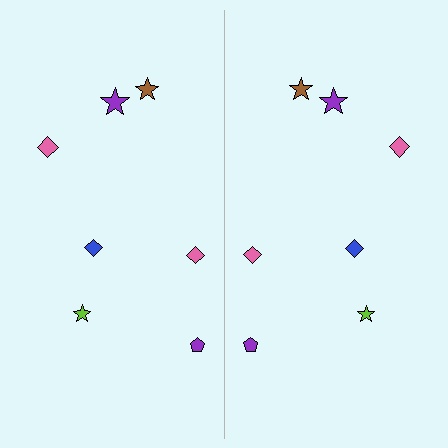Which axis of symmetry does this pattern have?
The pattern has a vertical axis of symmetry running through the center of the image.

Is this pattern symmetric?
Yes, this pattern has bilateral (reflection) symmetry.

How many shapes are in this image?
There are 14 shapes in this image.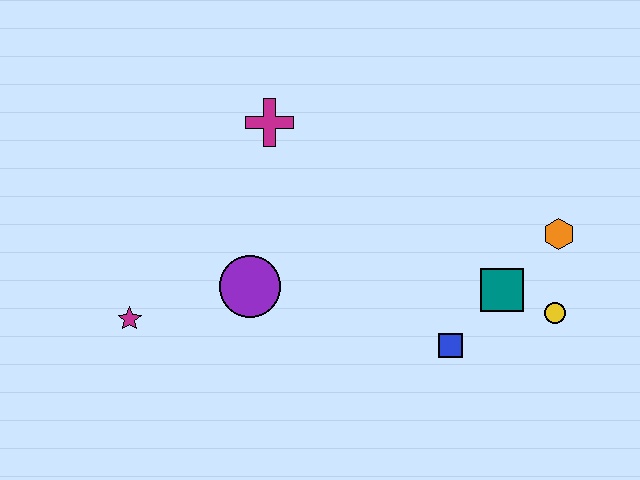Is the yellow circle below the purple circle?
Yes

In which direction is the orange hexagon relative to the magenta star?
The orange hexagon is to the right of the magenta star.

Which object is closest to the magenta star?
The purple circle is closest to the magenta star.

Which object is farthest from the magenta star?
The orange hexagon is farthest from the magenta star.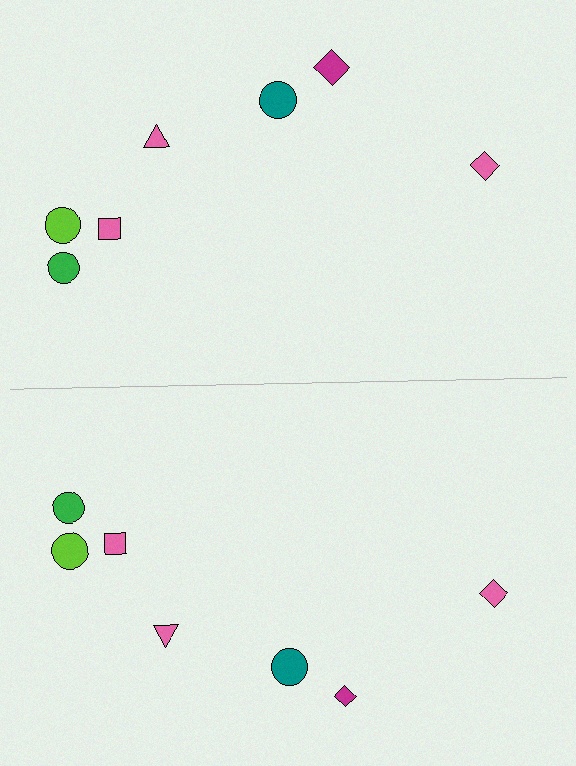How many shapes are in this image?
There are 14 shapes in this image.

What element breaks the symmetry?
The magenta diamond on the bottom side has a different size than its mirror counterpart.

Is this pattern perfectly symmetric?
No, the pattern is not perfectly symmetric. The magenta diamond on the bottom side has a different size than its mirror counterpart.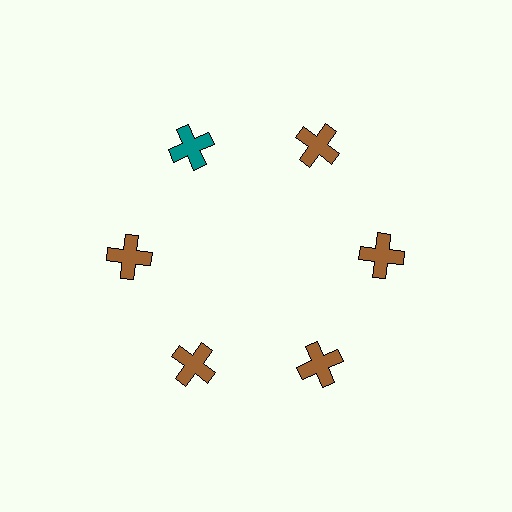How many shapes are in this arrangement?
There are 6 shapes arranged in a ring pattern.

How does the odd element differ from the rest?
It has a different color: teal instead of brown.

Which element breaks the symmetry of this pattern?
The teal cross at roughly the 11 o'clock position breaks the symmetry. All other shapes are brown crosses.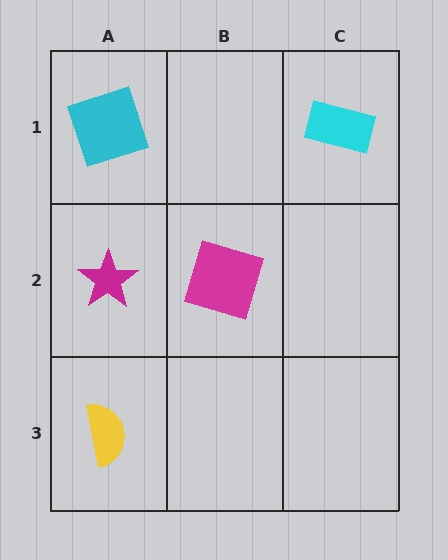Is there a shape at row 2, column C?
No, that cell is empty.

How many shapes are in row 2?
2 shapes.